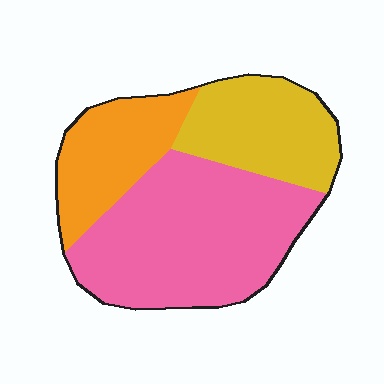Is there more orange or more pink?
Pink.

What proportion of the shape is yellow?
Yellow covers roughly 25% of the shape.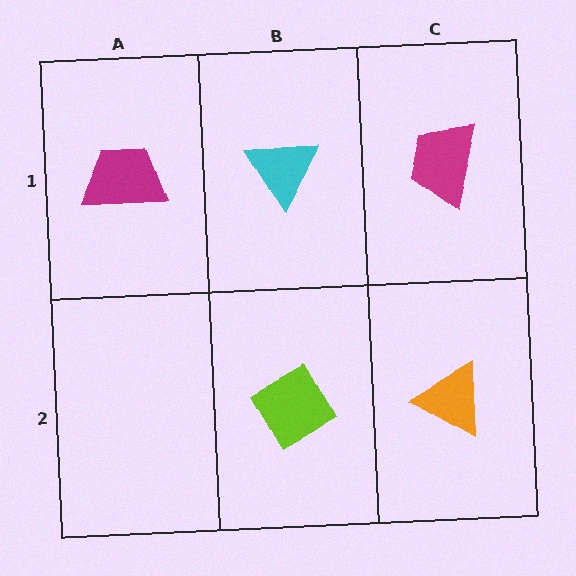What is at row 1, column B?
A cyan triangle.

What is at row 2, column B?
A lime diamond.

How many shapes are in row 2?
2 shapes.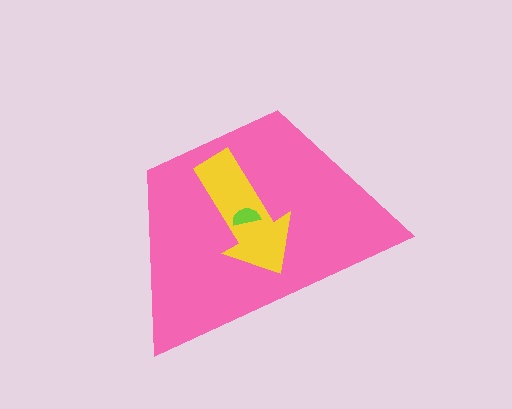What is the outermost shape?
The pink trapezoid.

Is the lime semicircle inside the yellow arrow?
Yes.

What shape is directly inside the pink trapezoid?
The yellow arrow.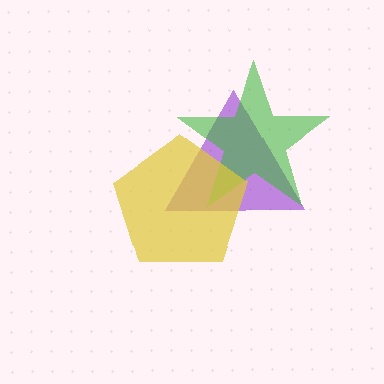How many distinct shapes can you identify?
There are 3 distinct shapes: a purple triangle, a green star, a yellow pentagon.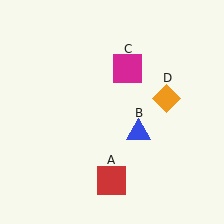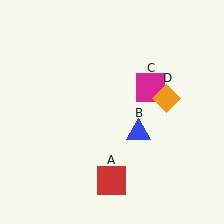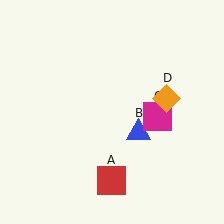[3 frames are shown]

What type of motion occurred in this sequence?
The magenta square (object C) rotated clockwise around the center of the scene.